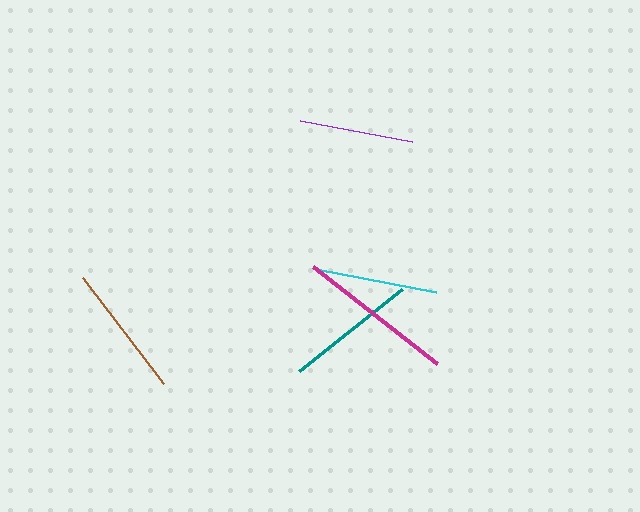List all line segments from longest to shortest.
From longest to shortest: magenta, brown, teal, cyan, purple.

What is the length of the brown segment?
The brown segment is approximately 133 pixels long.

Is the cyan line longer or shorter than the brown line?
The brown line is longer than the cyan line.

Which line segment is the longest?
The magenta line is the longest at approximately 157 pixels.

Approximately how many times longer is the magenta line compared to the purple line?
The magenta line is approximately 1.4 times the length of the purple line.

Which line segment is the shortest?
The purple line is the shortest at approximately 115 pixels.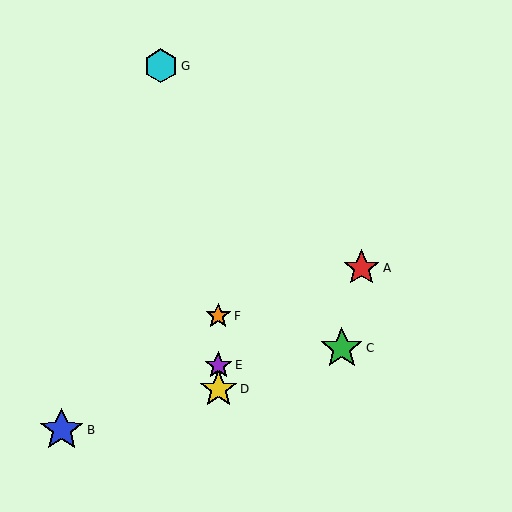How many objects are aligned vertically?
3 objects (D, E, F) are aligned vertically.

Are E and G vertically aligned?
No, E is at x≈218 and G is at x≈161.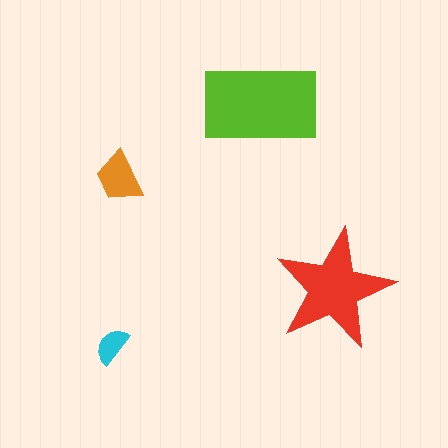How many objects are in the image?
There are 4 objects in the image.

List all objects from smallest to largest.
The cyan semicircle, the orange trapezoid, the red star, the lime rectangle.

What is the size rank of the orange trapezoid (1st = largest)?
3rd.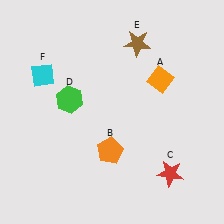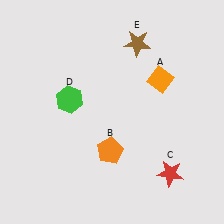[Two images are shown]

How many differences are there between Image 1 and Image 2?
There is 1 difference between the two images.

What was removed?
The cyan diamond (F) was removed in Image 2.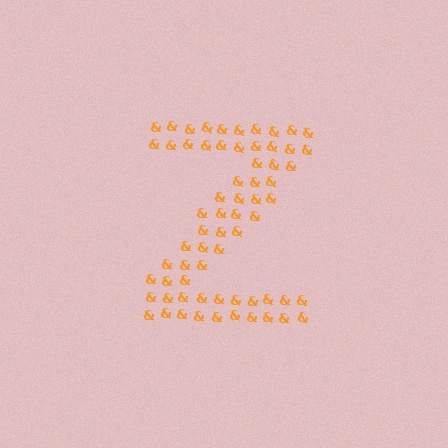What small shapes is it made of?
It is made of small ampersands.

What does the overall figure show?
The overall figure shows the letter Z.